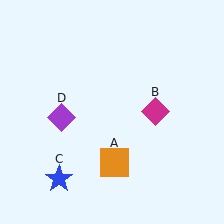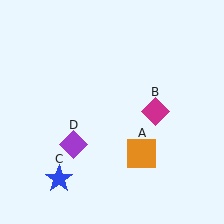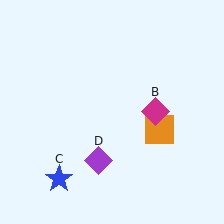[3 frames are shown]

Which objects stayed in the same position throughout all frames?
Magenta diamond (object B) and blue star (object C) remained stationary.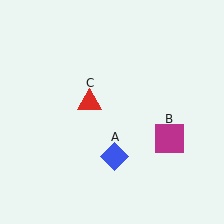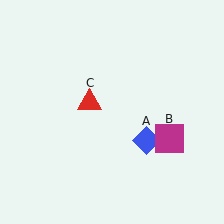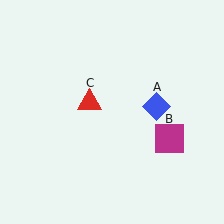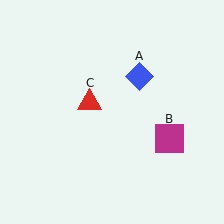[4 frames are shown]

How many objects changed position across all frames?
1 object changed position: blue diamond (object A).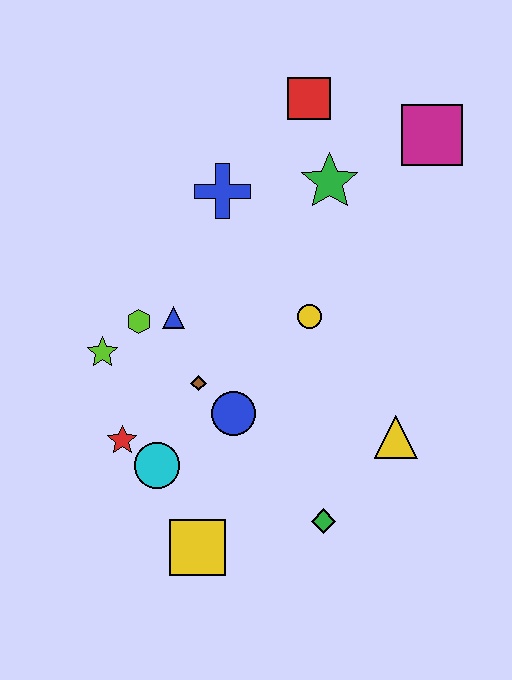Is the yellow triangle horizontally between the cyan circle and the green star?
No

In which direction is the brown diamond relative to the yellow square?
The brown diamond is above the yellow square.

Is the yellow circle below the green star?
Yes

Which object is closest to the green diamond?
The yellow triangle is closest to the green diamond.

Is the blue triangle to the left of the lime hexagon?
No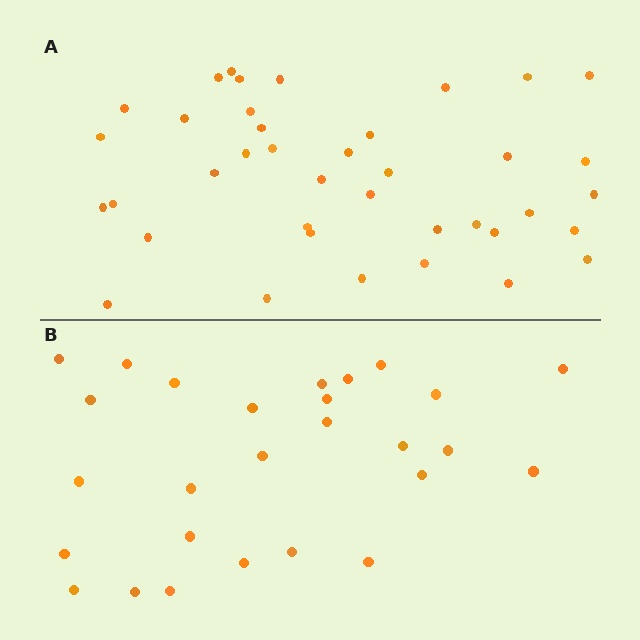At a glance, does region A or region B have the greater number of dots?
Region A (the top region) has more dots.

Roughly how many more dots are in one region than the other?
Region A has roughly 12 or so more dots than region B.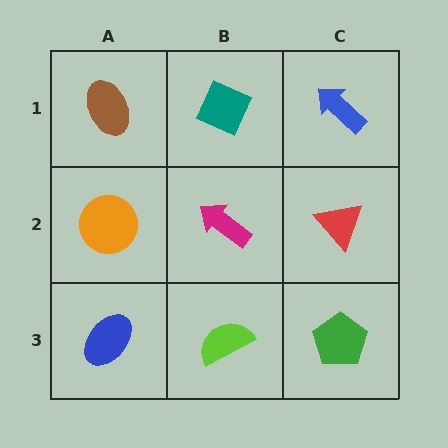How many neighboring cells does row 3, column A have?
2.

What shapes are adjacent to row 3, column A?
An orange circle (row 2, column A), a lime semicircle (row 3, column B).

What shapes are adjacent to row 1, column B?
A magenta arrow (row 2, column B), a brown ellipse (row 1, column A), a blue arrow (row 1, column C).